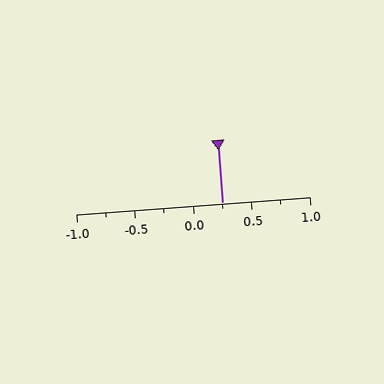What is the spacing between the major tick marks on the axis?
The major ticks are spaced 0.5 apart.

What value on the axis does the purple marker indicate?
The marker indicates approximately 0.25.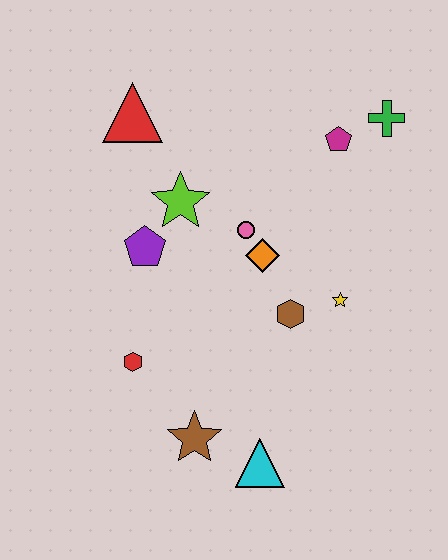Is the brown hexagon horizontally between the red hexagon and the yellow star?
Yes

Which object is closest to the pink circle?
The orange diamond is closest to the pink circle.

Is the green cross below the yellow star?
No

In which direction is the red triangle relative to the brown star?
The red triangle is above the brown star.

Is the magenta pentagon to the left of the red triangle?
No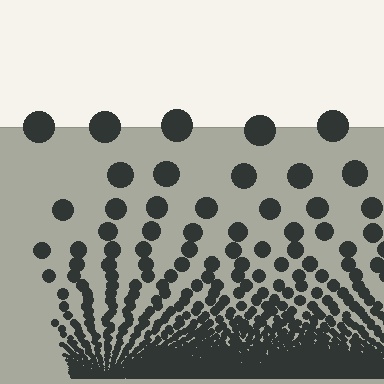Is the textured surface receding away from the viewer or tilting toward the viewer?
The surface appears to tilt toward the viewer. Texture elements get larger and sparser toward the top.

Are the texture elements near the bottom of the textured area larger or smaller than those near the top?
Smaller. The gradient is inverted — elements near the bottom are smaller and denser.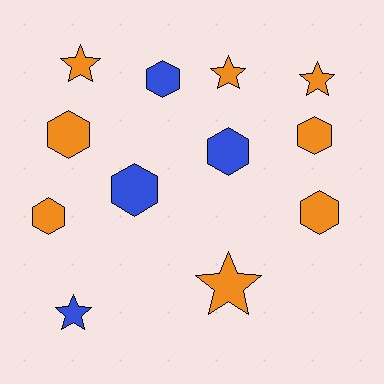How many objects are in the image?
There are 12 objects.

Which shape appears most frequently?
Hexagon, with 7 objects.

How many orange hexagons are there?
There are 4 orange hexagons.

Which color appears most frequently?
Orange, with 8 objects.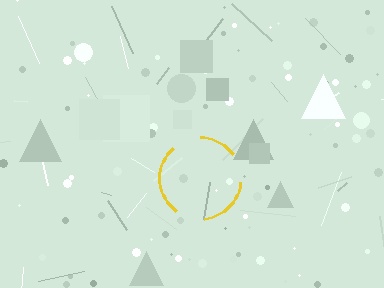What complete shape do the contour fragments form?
The contour fragments form a circle.